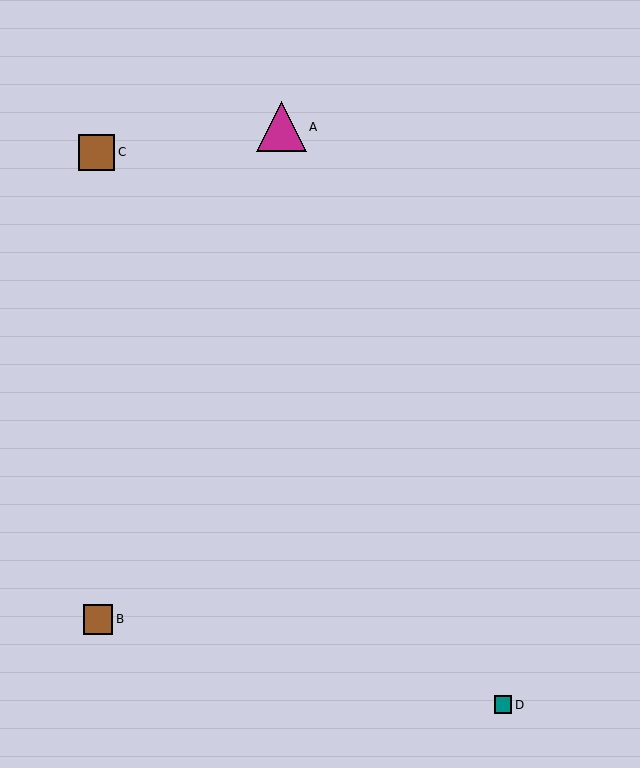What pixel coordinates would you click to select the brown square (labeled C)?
Click at (97, 152) to select the brown square C.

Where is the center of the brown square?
The center of the brown square is at (98, 619).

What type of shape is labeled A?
Shape A is a magenta triangle.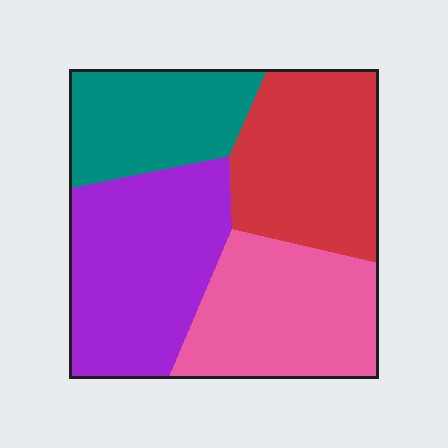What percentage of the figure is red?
Red covers about 25% of the figure.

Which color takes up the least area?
Teal, at roughly 20%.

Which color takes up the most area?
Purple, at roughly 30%.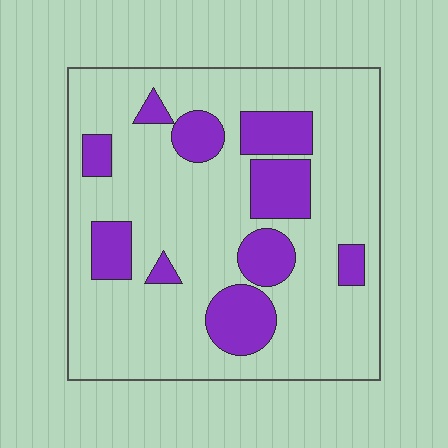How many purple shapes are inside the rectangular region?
10.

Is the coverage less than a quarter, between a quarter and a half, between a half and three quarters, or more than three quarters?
Less than a quarter.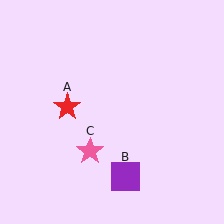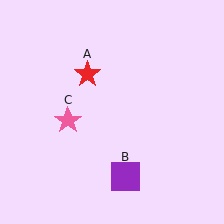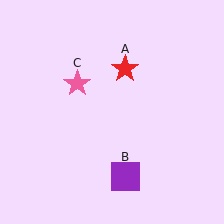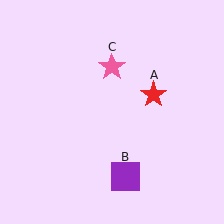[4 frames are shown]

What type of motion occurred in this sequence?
The red star (object A), pink star (object C) rotated clockwise around the center of the scene.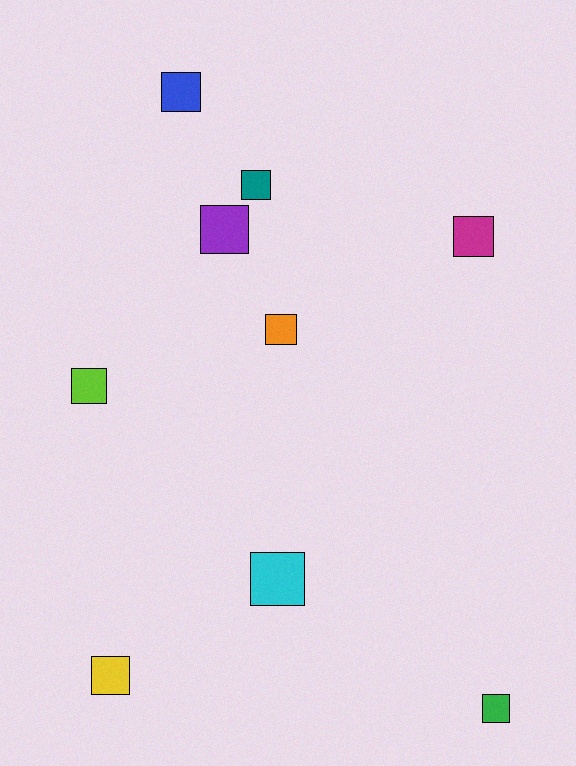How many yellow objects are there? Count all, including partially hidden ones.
There is 1 yellow object.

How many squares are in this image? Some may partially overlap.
There are 9 squares.